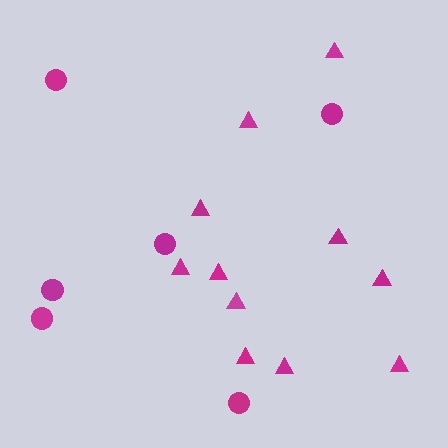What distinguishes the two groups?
There are 2 groups: one group of triangles (11) and one group of circles (6).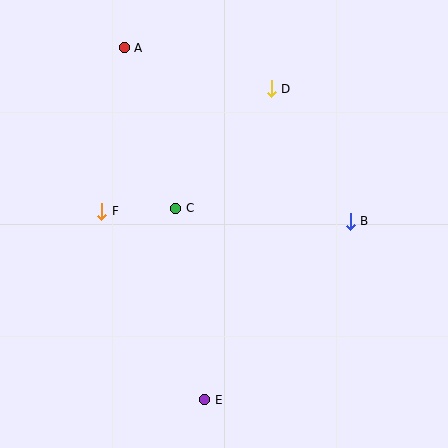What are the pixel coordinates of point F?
Point F is at (102, 211).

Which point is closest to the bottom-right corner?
Point B is closest to the bottom-right corner.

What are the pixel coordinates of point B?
Point B is at (350, 221).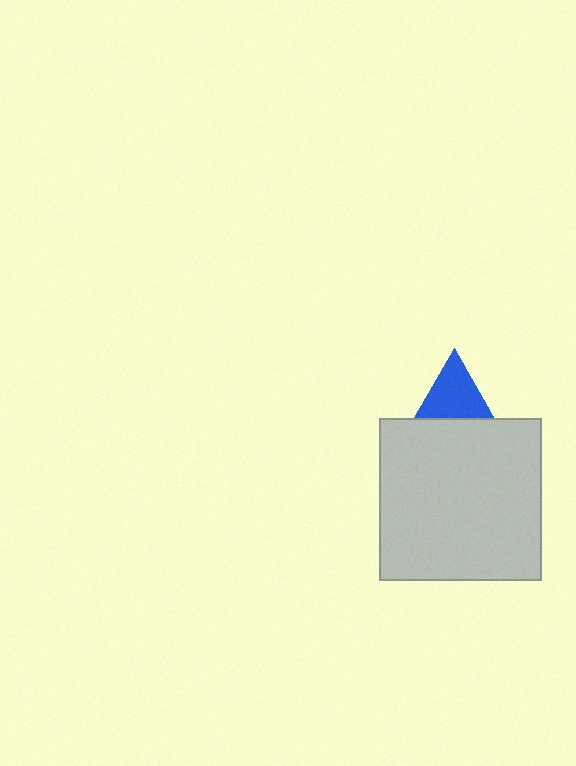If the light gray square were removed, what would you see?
You would see the complete blue triangle.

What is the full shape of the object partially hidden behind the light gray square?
The partially hidden object is a blue triangle.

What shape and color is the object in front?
The object in front is a light gray square.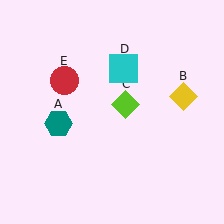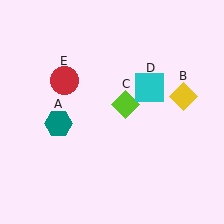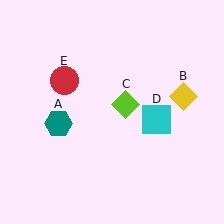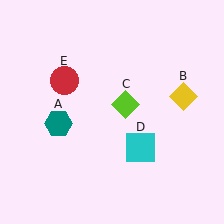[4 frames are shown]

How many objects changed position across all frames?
1 object changed position: cyan square (object D).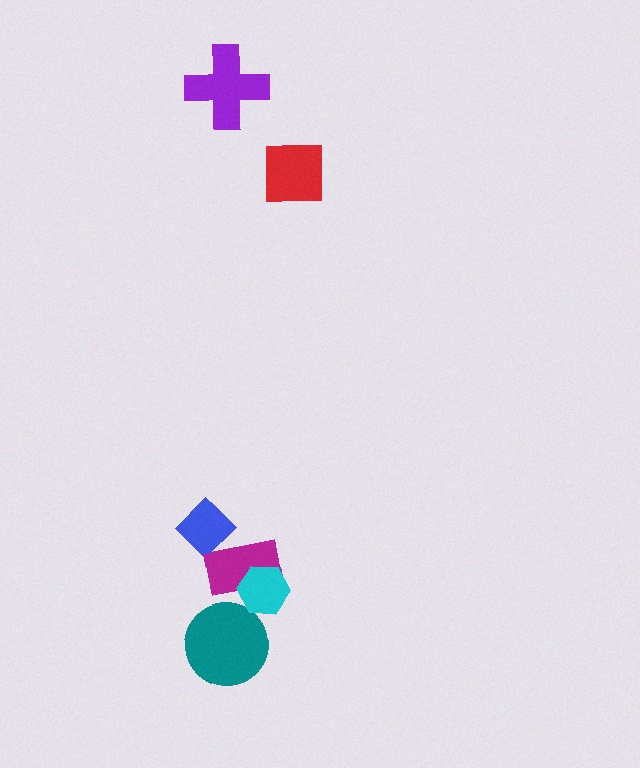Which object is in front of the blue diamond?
The magenta rectangle is in front of the blue diamond.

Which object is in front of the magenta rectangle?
The cyan hexagon is in front of the magenta rectangle.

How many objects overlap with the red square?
0 objects overlap with the red square.